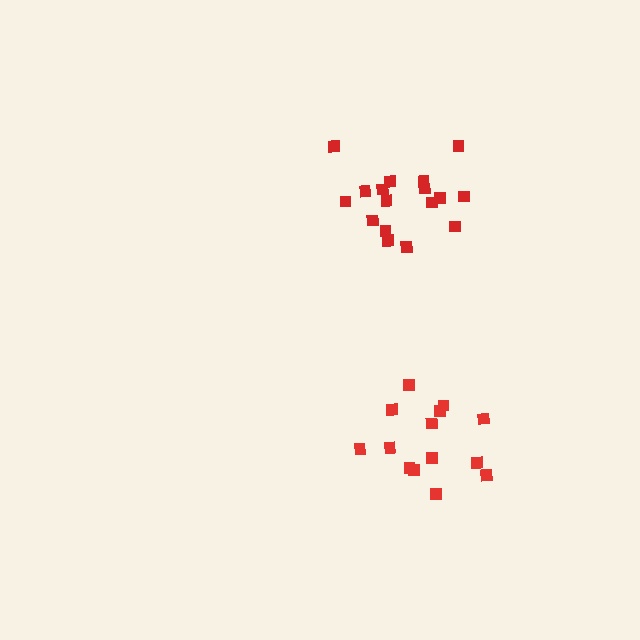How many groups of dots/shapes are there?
There are 2 groups.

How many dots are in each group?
Group 1: 17 dots, Group 2: 14 dots (31 total).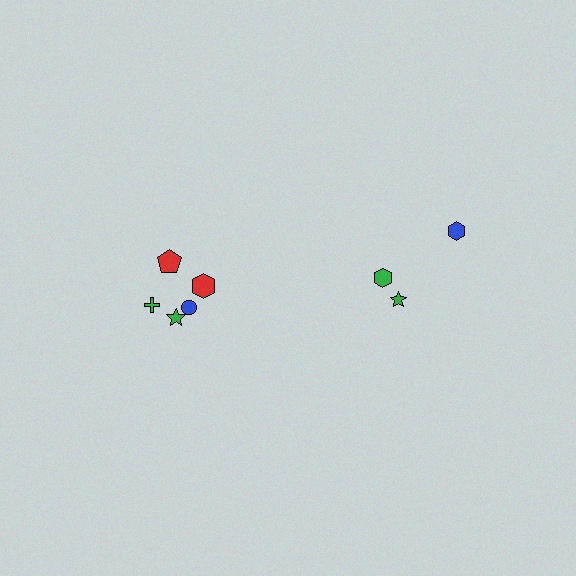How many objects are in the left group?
There are 6 objects.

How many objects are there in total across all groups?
There are 9 objects.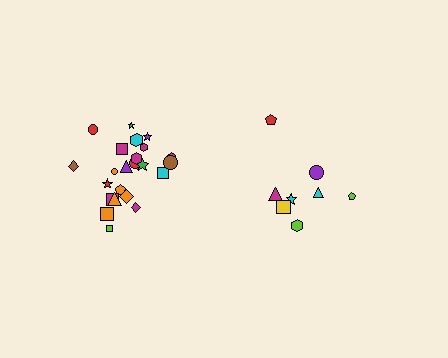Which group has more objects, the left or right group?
The left group.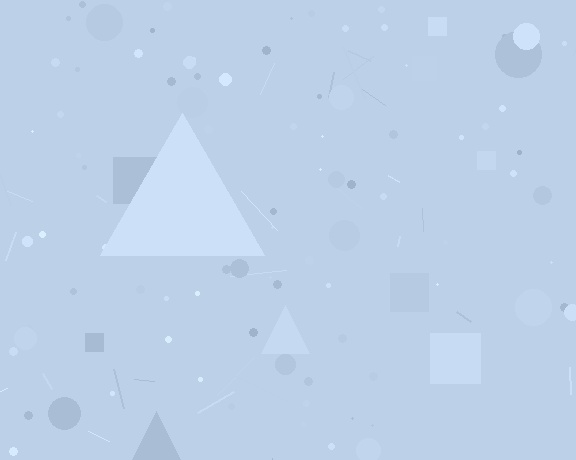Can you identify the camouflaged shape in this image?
The camouflaged shape is a triangle.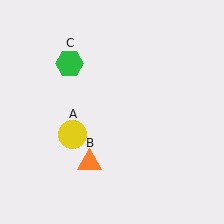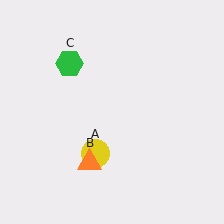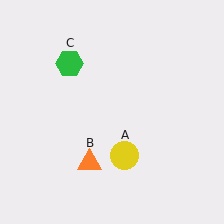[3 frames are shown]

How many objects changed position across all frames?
1 object changed position: yellow circle (object A).